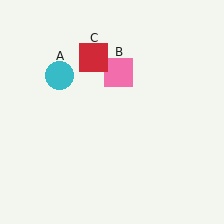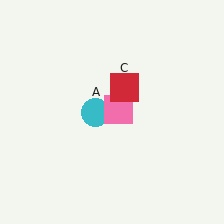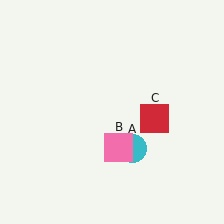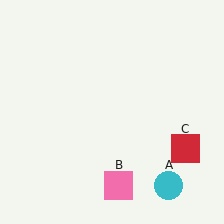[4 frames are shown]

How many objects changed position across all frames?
3 objects changed position: cyan circle (object A), pink square (object B), red square (object C).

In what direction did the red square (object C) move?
The red square (object C) moved down and to the right.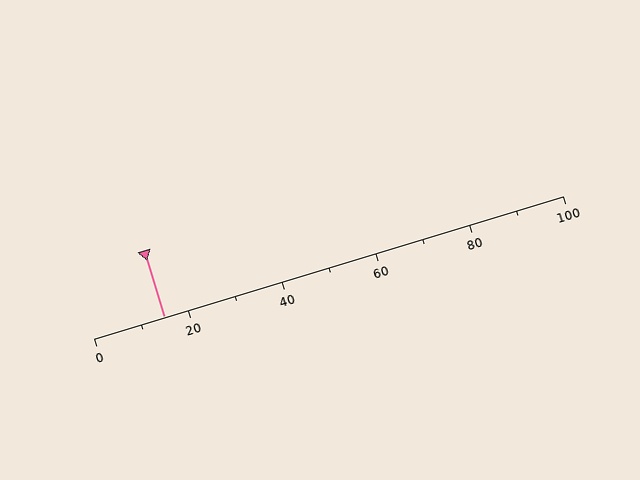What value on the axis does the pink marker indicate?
The marker indicates approximately 15.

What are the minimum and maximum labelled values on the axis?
The axis runs from 0 to 100.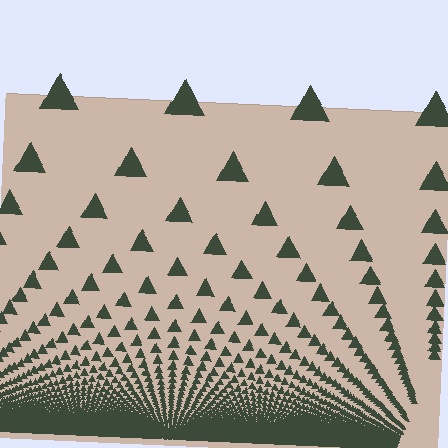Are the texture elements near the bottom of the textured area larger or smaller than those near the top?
Smaller. The gradient is inverted — elements near the bottom are smaller and denser.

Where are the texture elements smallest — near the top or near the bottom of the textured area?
Near the bottom.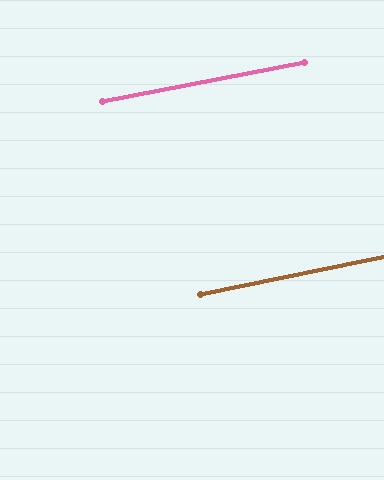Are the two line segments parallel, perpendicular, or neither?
Parallel — their directions differ by only 0.7°.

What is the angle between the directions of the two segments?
Approximately 1 degree.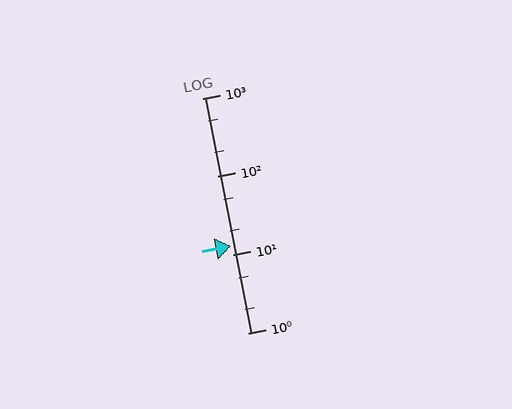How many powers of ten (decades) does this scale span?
The scale spans 3 decades, from 1 to 1000.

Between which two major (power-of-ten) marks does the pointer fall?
The pointer is between 10 and 100.